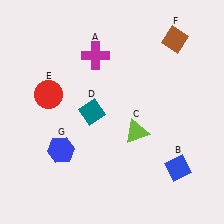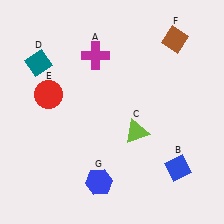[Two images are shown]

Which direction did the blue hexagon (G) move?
The blue hexagon (G) moved right.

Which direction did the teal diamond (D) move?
The teal diamond (D) moved left.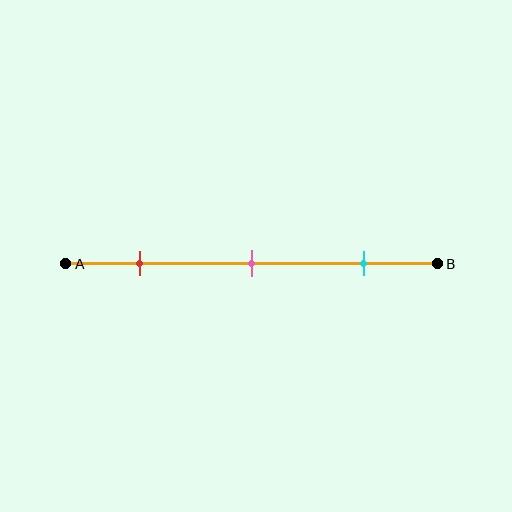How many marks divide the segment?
There are 3 marks dividing the segment.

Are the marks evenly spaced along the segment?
Yes, the marks are approximately evenly spaced.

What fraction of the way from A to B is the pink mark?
The pink mark is approximately 50% (0.5) of the way from A to B.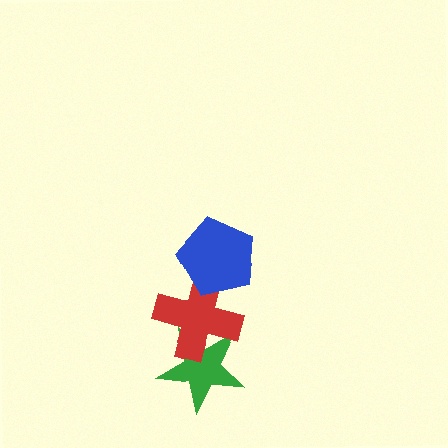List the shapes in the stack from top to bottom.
From top to bottom: the blue pentagon, the red cross, the green star.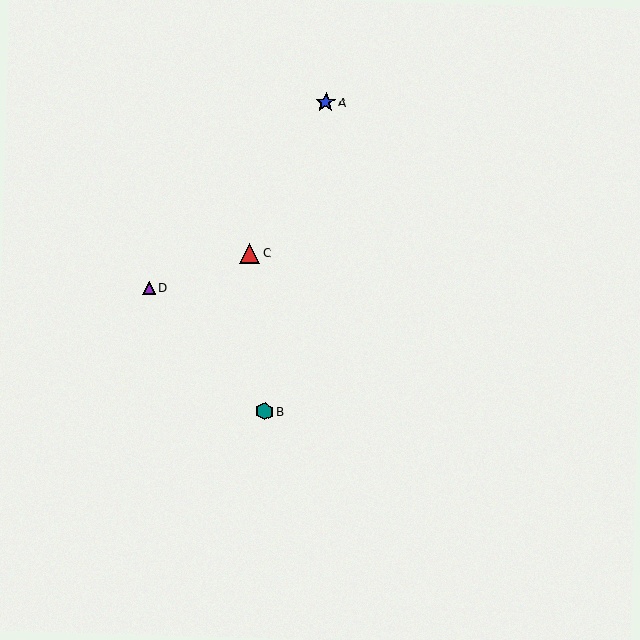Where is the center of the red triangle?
The center of the red triangle is at (250, 253).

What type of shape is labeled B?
Shape B is a teal hexagon.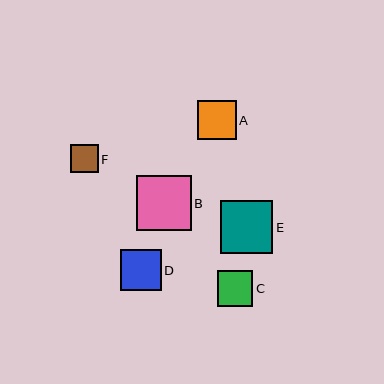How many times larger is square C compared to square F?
Square C is approximately 1.3 times the size of square F.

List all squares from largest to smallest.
From largest to smallest: B, E, D, A, C, F.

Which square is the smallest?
Square F is the smallest with a size of approximately 28 pixels.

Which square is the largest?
Square B is the largest with a size of approximately 55 pixels.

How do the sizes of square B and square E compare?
Square B and square E are approximately the same size.